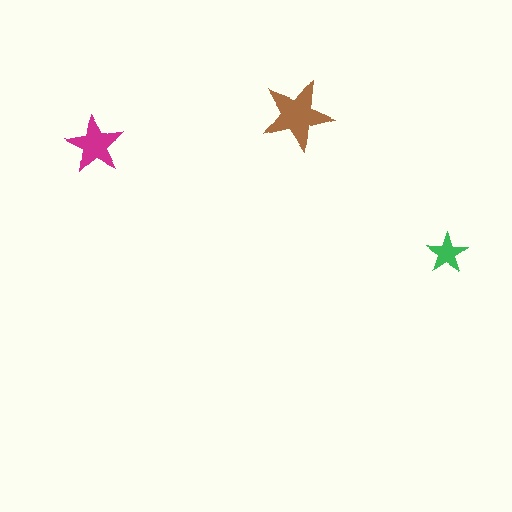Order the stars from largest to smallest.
the brown one, the magenta one, the green one.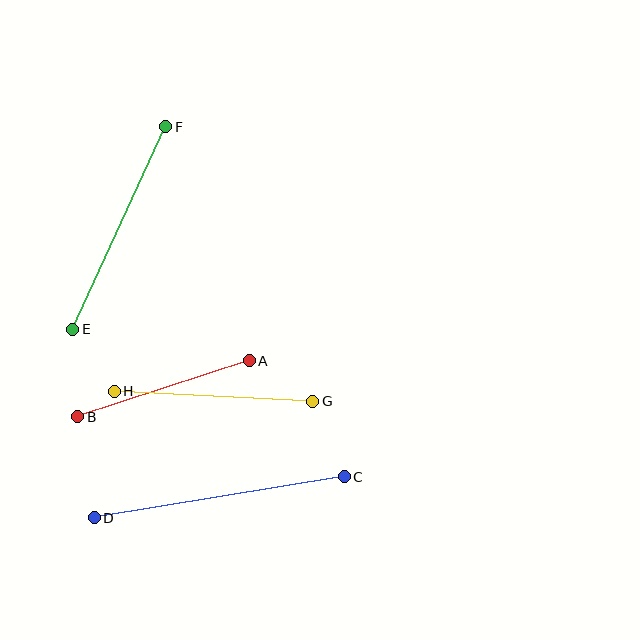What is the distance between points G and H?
The distance is approximately 199 pixels.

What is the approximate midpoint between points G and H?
The midpoint is at approximately (214, 396) pixels.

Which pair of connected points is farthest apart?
Points C and D are farthest apart.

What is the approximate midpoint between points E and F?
The midpoint is at approximately (119, 228) pixels.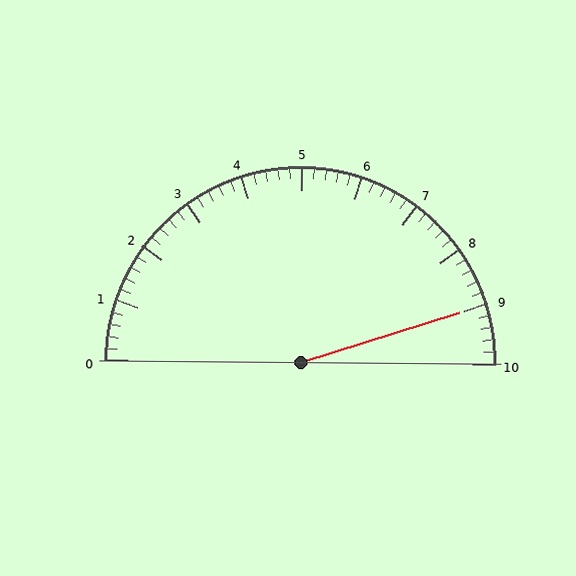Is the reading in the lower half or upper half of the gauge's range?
The reading is in the upper half of the range (0 to 10).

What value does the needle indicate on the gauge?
The needle indicates approximately 9.0.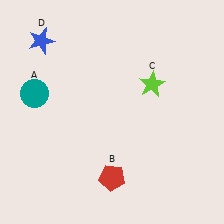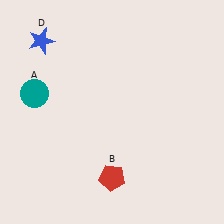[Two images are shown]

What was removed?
The lime star (C) was removed in Image 2.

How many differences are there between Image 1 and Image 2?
There is 1 difference between the two images.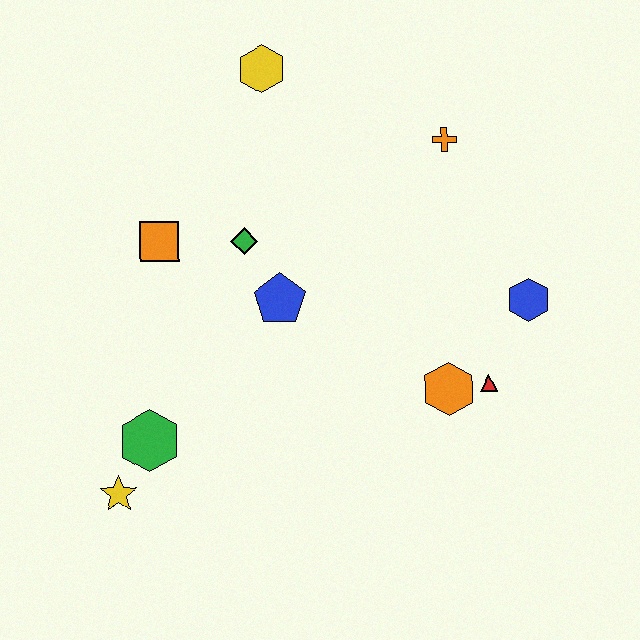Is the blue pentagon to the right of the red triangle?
No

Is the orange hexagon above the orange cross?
No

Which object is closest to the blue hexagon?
The red triangle is closest to the blue hexagon.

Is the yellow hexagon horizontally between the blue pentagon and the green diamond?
Yes